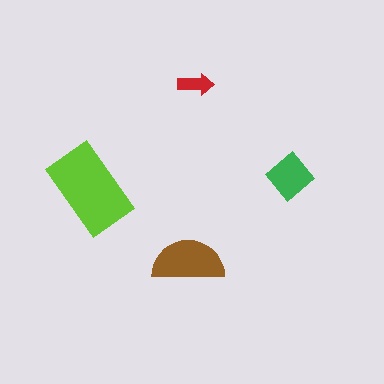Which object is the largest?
The lime rectangle.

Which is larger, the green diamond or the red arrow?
The green diamond.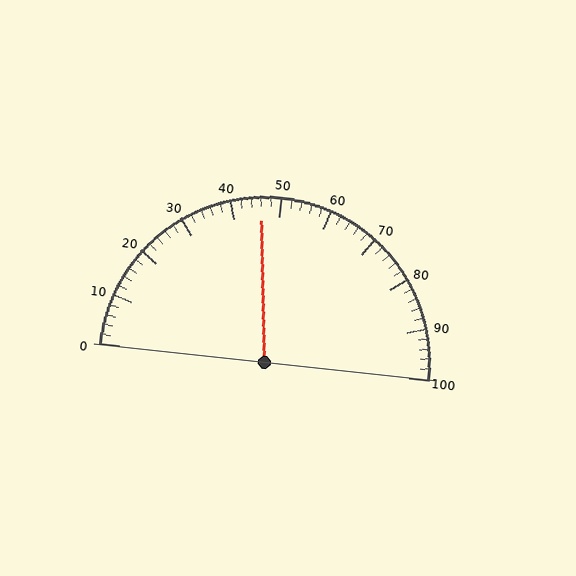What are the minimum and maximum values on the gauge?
The gauge ranges from 0 to 100.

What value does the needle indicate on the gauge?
The needle indicates approximately 46.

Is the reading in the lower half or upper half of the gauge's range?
The reading is in the lower half of the range (0 to 100).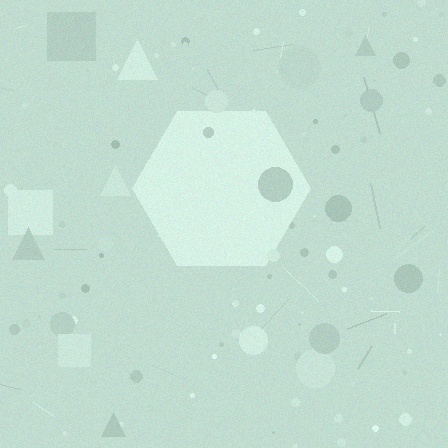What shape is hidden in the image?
A hexagon is hidden in the image.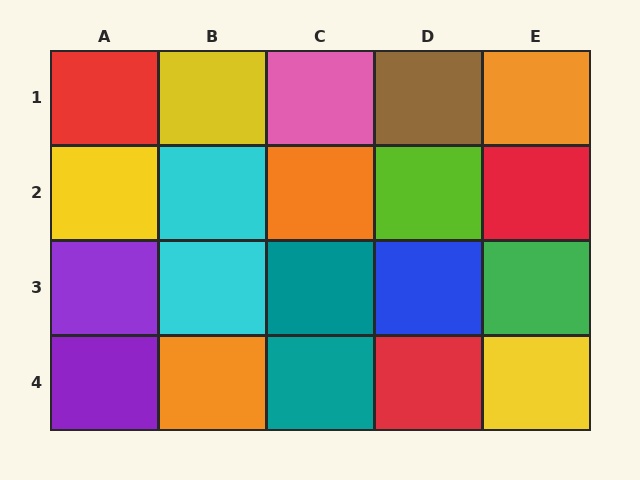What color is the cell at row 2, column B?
Cyan.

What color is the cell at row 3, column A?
Purple.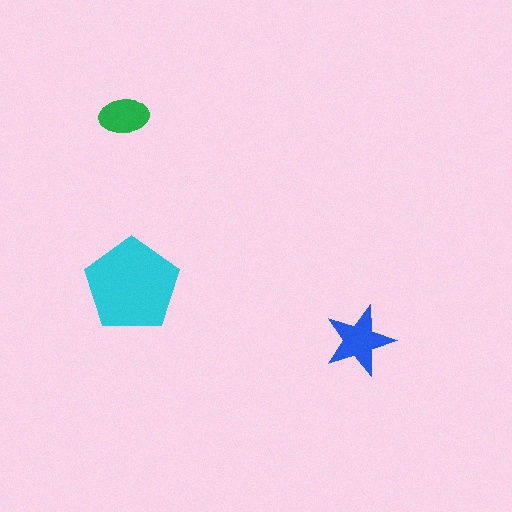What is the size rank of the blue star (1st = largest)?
2nd.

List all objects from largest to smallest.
The cyan pentagon, the blue star, the green ellipse.